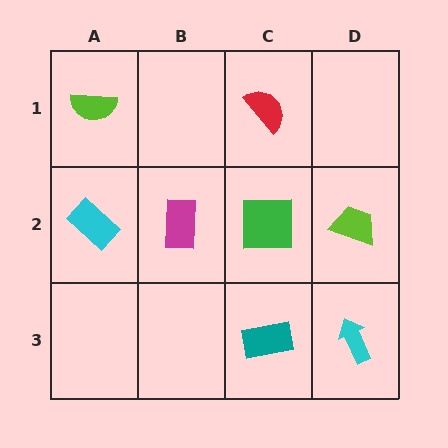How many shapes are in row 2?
4 shapes.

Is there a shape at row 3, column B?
No, that cell is empty.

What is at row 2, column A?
A cyan rectangle.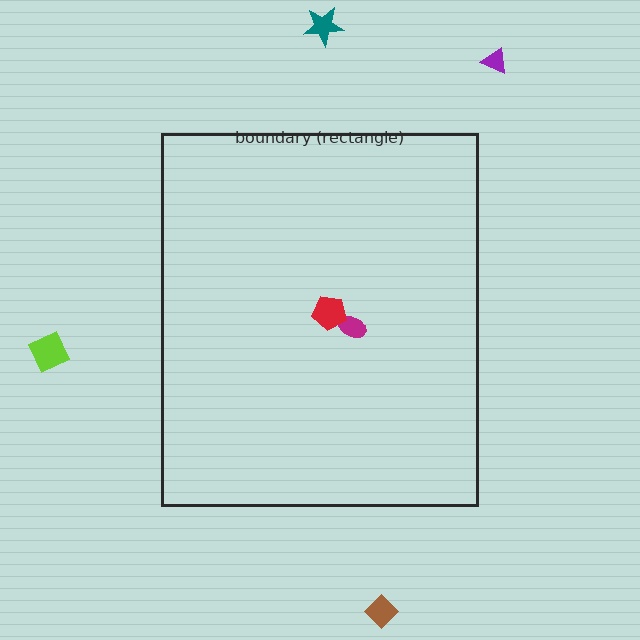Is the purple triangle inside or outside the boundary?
Outside.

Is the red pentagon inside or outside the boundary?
Inside.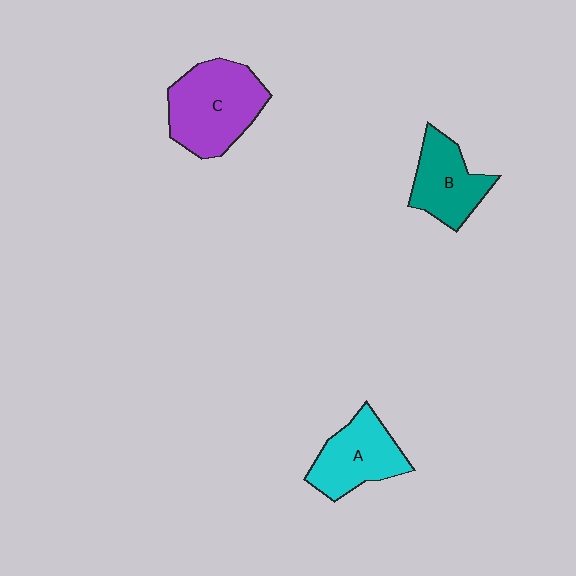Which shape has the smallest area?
Shape B (teal).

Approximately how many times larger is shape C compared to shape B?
Approximately 1.5 times.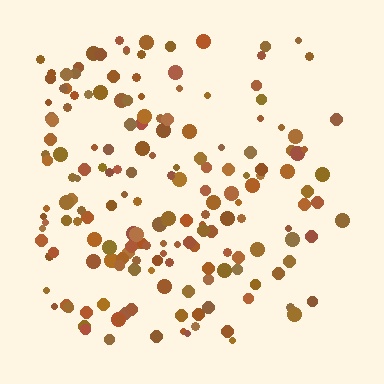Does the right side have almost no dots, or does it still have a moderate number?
Still a moderate number, just noticeably fewer than the left.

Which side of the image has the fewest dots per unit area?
The right.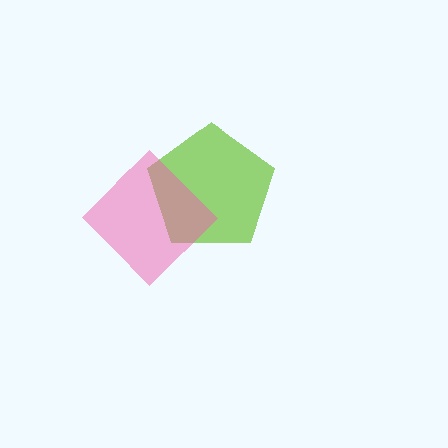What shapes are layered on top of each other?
The layered shapes are: a lime pentagon, a pink diamond.